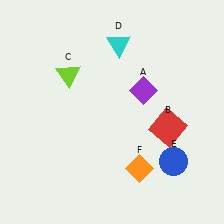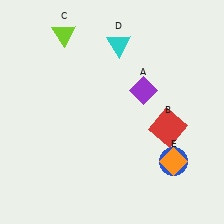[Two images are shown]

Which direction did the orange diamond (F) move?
The orange diamond (F) moved right.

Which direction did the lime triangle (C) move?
The lime triangle (C) moved up.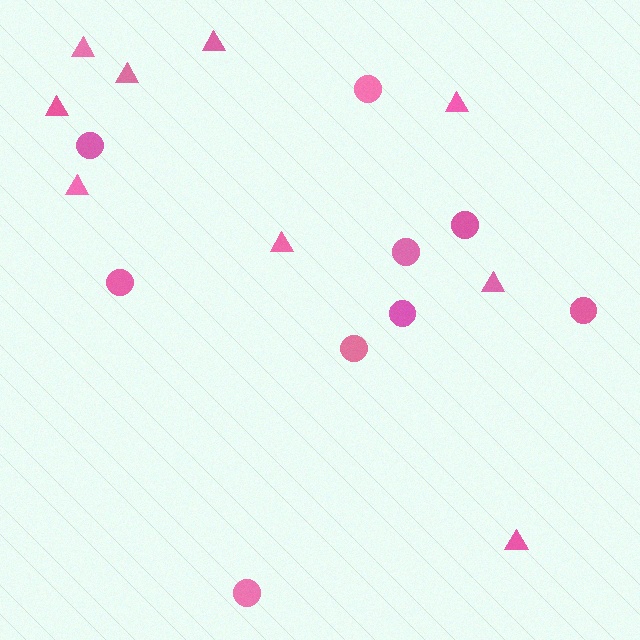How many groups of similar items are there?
There are 2 groups: one group of triangles (9) and one group of circles (9).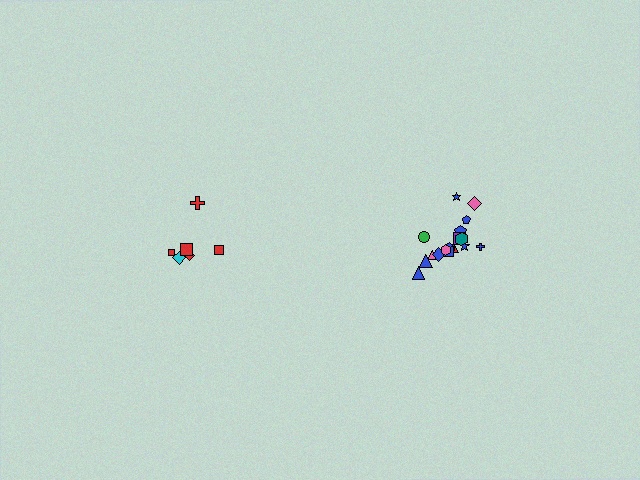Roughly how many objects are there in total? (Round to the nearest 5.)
Roughly 25 objects in total.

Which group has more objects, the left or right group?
The right group.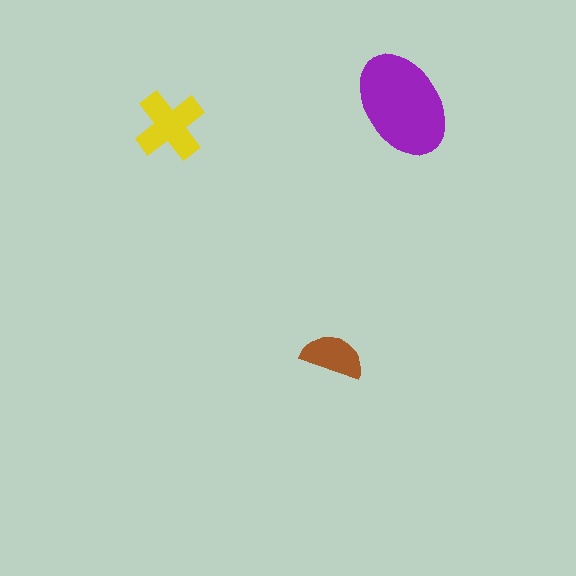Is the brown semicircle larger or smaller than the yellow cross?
Smaller.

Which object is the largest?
The purple ellipse.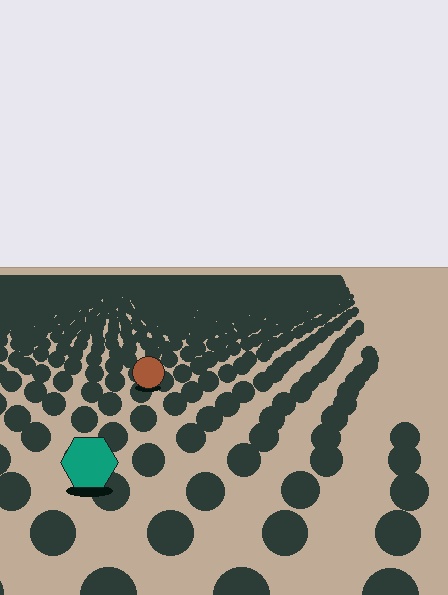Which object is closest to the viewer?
The teal hexagon is closest. The texture marks near it are larger and more spread out.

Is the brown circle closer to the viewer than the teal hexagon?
No. The teal hexagon is closer — you can tell from the texture gradient: the ground texture is coarser near it.